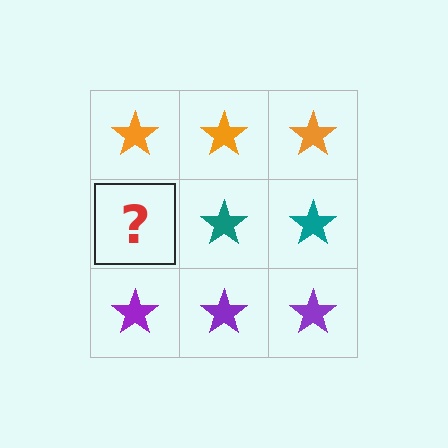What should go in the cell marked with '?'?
The missing cell should contain a teal star.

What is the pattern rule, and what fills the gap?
The rule is that each row has a consistent color. The gap should be filled with a teal star.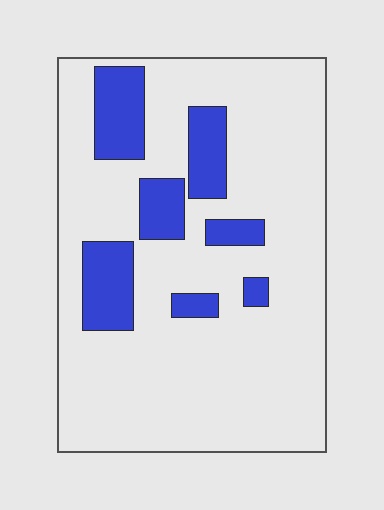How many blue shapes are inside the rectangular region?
7.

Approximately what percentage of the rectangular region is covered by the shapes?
Approximately 20%.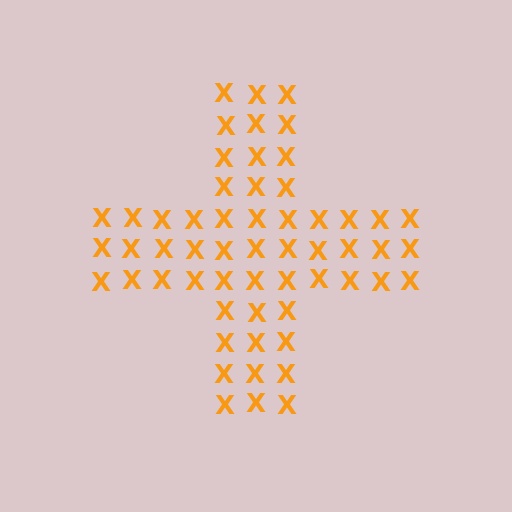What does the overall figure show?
The overall figure shows a cross.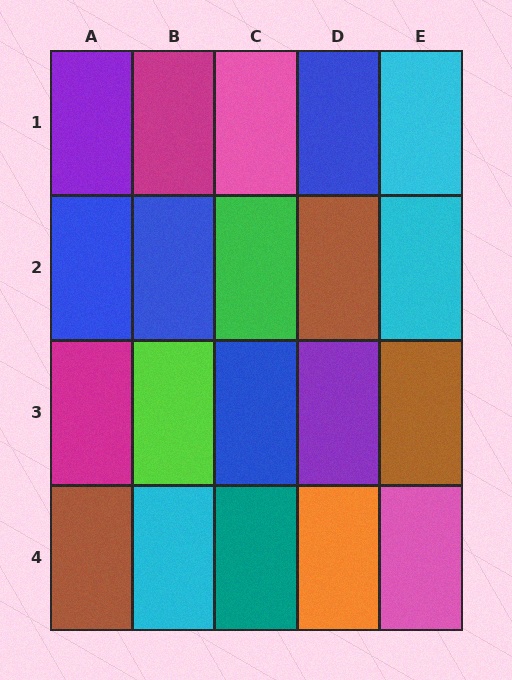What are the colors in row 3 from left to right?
Magenta, lime, blue, purple, brown.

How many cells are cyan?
3 cells are cyan.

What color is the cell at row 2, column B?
Blue.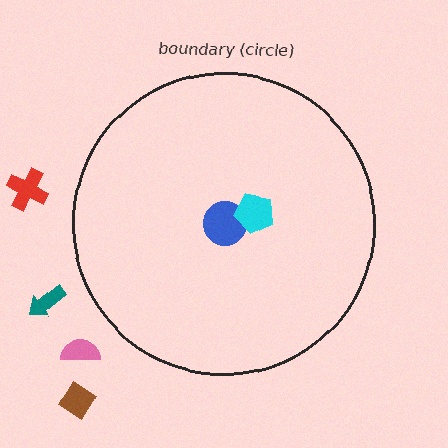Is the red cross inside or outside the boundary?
Outside.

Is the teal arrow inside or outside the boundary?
Outside.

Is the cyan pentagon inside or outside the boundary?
Inside.